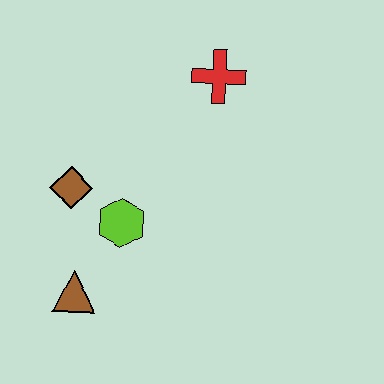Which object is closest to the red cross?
The lime hexagon is closest to the red cross.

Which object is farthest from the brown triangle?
The red cross is farthest from the brown triangle.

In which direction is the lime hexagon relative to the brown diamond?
The lime hexagon is to the right of the brown diamond.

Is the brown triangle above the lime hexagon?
No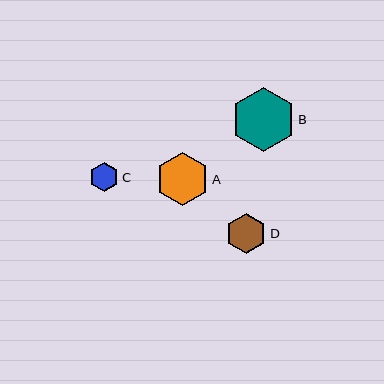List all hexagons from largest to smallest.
From largest to smallest: B, A, D, C.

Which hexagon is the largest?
Hexagon B is the largest with a size of approximately 64 pixels.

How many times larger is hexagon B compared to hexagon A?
Hexagon B is approximately 1.2 times the size of hexagon A.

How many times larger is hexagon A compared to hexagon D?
Hexagon A is approximately 1.3 times the size of hexagon D.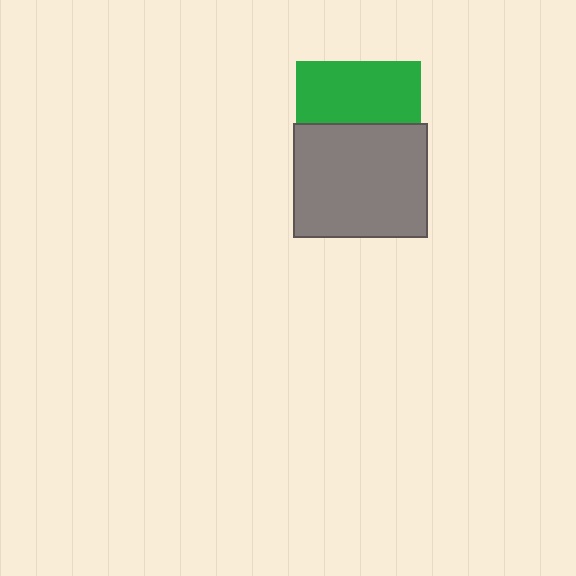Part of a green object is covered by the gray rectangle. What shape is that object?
It is a square.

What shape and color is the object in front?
The object in front is a gray rectangle.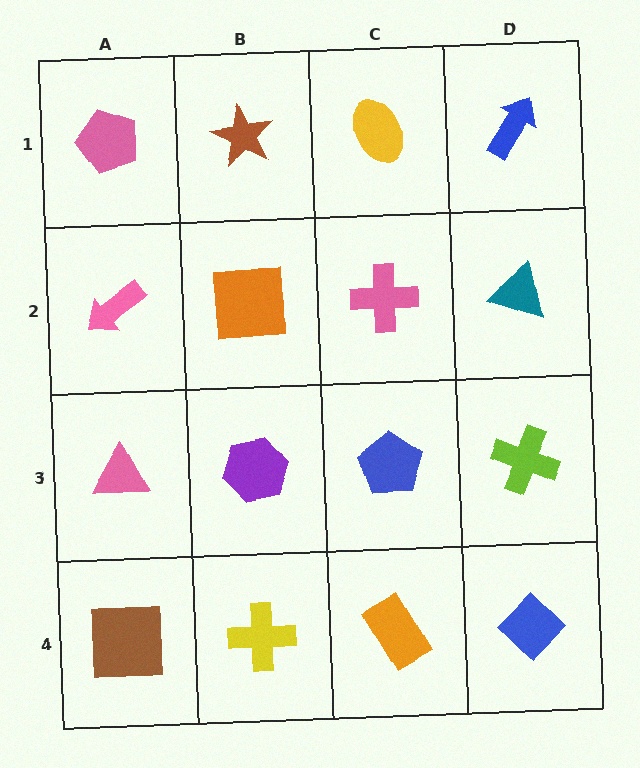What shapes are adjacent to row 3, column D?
A teal triangle (row 2, column D), a blue diamond (row 4, column D), a blue pentagon (row 3, column C).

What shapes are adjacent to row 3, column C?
A pink cross (row 2, column C), an orange rectangle (row 4, column C), a purple hexagon (row 3, column B), a lime cross (row 3, column D).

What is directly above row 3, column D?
A teal triangle.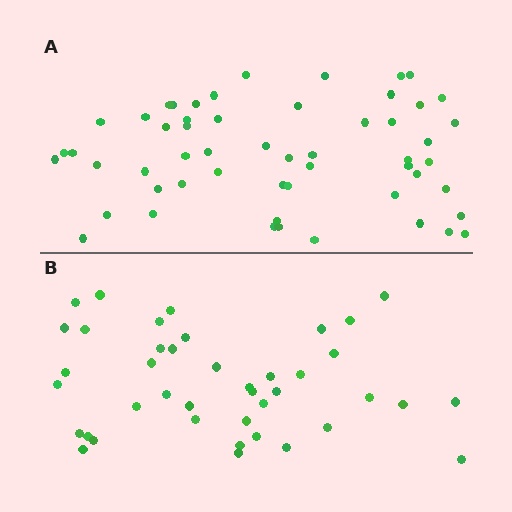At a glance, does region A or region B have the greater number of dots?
Region A (the top region) has more dots.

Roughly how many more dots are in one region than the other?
Region A has approximately 15 more dots than region B.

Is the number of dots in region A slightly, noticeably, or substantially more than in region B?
Region A has noticeably more, but not dramatically so. The ratio is roughly 1.3 to 1.